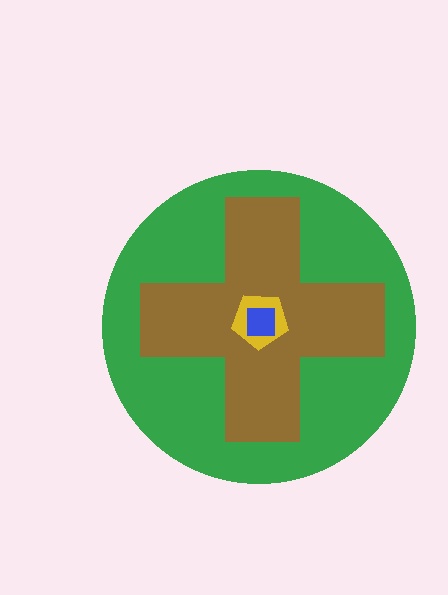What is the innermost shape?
The blue square.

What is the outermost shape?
The green circle.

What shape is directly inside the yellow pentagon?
The blue square.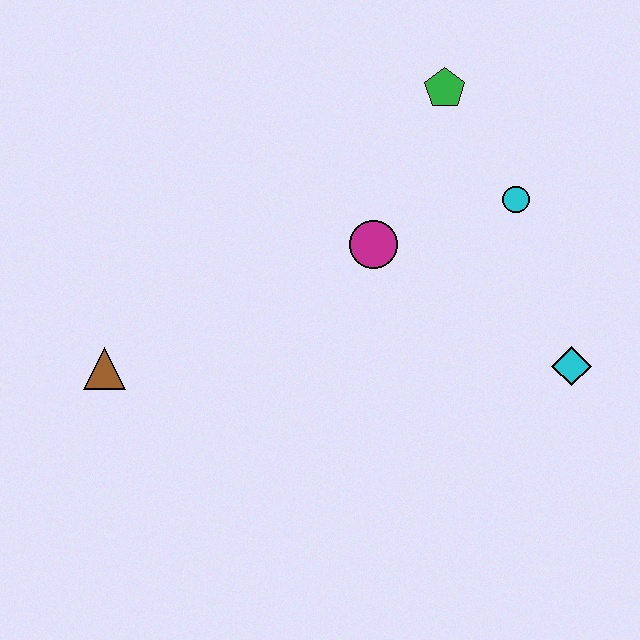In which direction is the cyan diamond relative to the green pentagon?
The cyan diamond is below the green pentagon.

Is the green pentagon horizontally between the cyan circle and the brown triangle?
Yes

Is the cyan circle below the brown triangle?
No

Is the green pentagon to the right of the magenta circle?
Yes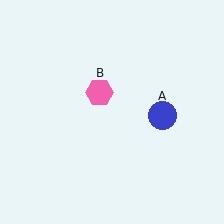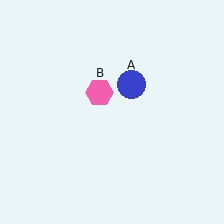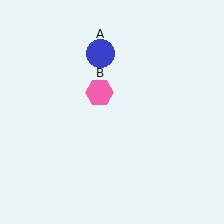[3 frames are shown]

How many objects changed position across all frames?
1 object changed position: blue circle (object A).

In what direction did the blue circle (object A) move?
The blue circle (object A) moved up and to the left.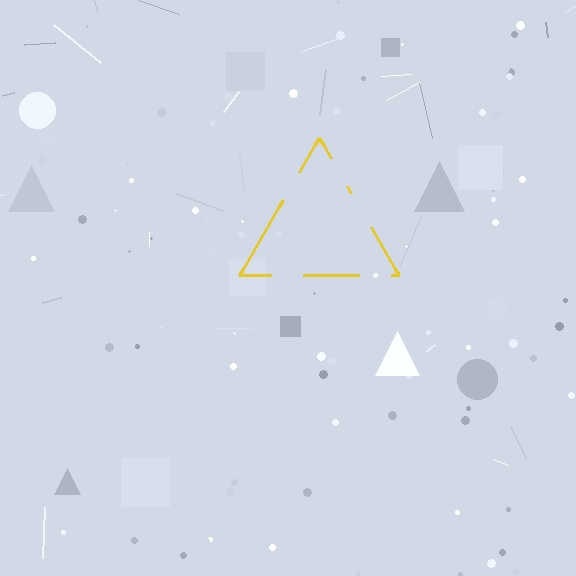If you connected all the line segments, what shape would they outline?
They would outline a triangle.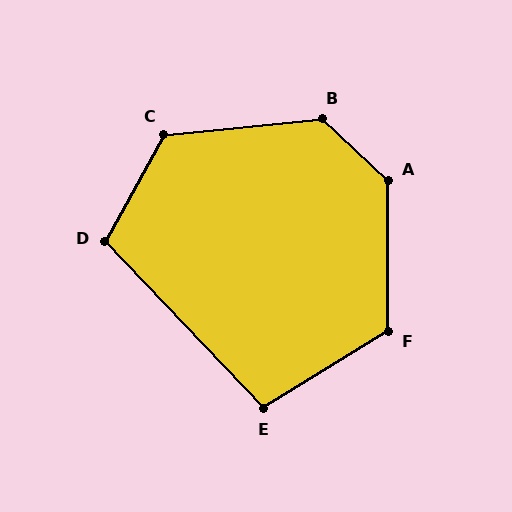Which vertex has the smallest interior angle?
E, at approximately 102 degrees.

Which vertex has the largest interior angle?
A, at approximately 133 degrees.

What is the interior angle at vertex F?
Approximately 122 degrees (obtuse).